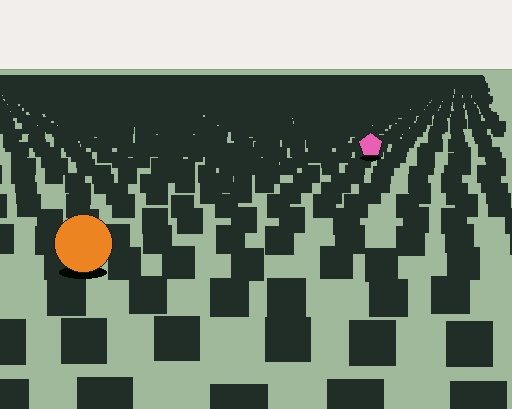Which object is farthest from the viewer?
The pink pentagon is farthest from the viewer. It appears smaller and the ground texture around it is denser.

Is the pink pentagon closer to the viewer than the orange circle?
No. The orange circle is closer — you can tell from the texture gradient: the ground texture is coarser near it.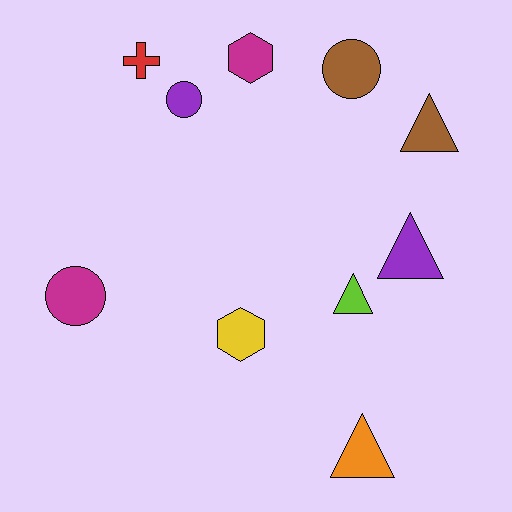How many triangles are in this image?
There are 4 triangles.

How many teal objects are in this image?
There are no teal objects.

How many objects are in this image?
There are 10 objects.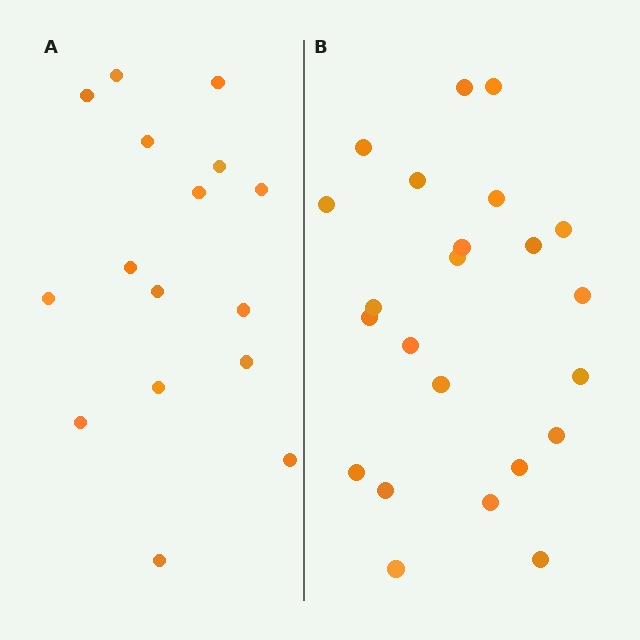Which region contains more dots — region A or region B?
Region B (the right region) has more dots.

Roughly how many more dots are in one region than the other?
Region B has roughly 8 or so more dots than region A.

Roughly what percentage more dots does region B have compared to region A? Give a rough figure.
About 45% more.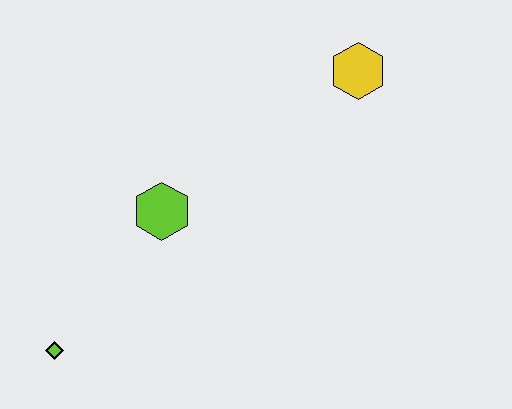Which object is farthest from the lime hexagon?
The yellow hexagon is farthest from the lime hexagon.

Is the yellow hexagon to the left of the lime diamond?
No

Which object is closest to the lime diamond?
The lime hexagon is closest to the lime diamond.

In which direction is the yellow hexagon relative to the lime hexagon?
The yellow hexagon is to the right of the lime hexagon.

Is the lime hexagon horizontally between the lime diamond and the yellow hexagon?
Yes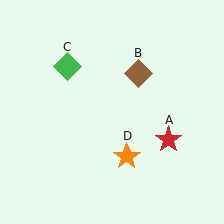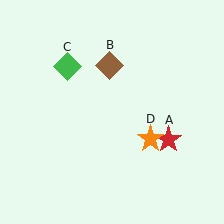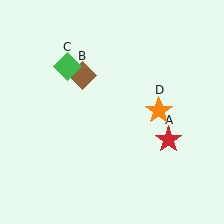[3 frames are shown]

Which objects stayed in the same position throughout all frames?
Red star (object A) and green diamond (object C) remained stationary.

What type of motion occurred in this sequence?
The brown diamond (object B), orange star (object D) rotated counterclockwise around the center of the scene.